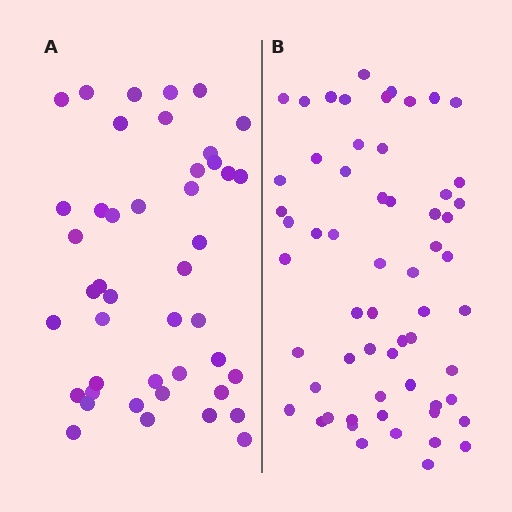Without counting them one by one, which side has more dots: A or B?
Region B (the right region) has more dots.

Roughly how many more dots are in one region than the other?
Region B has approximately 15 more dots than region A.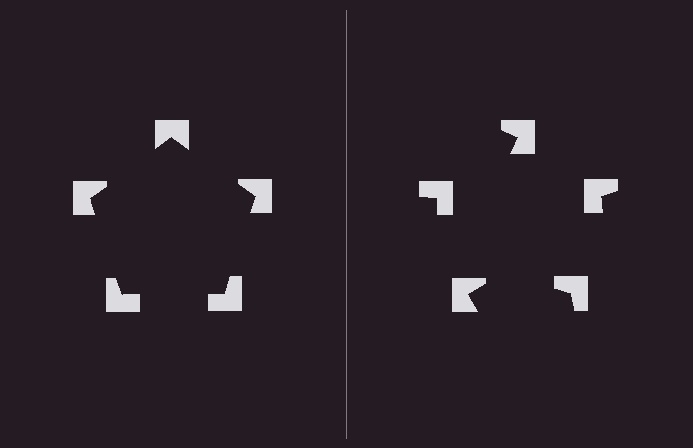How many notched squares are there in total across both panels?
10 — 5 on each side.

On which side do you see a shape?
An illusory pentagon appears on the left side. On the right side the wedge cuts are rotated, so no coherent shape forms.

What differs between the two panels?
The notched squares are positioned identically on both sides; only the wedge orientations differ. On the left they align to a pentagon; on the right they are misaligned.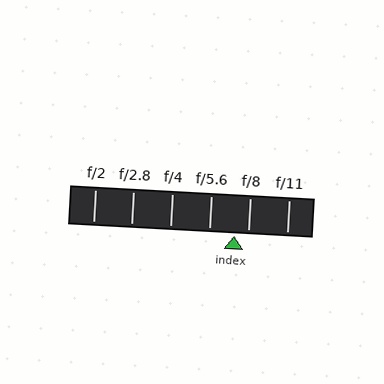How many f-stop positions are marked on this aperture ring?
There are 6 f-stop positions marked.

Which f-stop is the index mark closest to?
The index mark is closest to f/8.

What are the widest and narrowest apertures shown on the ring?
The widest aperture shown is f/2 and the narrowest is f/11.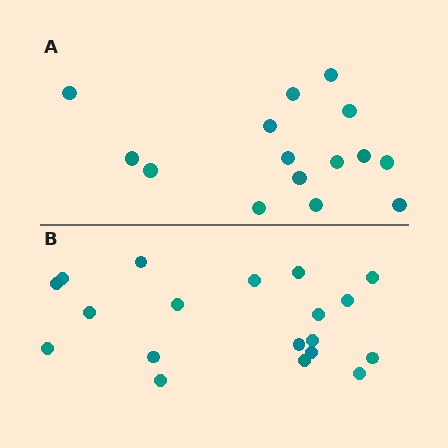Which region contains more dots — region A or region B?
Region B (the bottom region) has more dots.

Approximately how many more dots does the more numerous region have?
Region B has about 4 more dots than region A.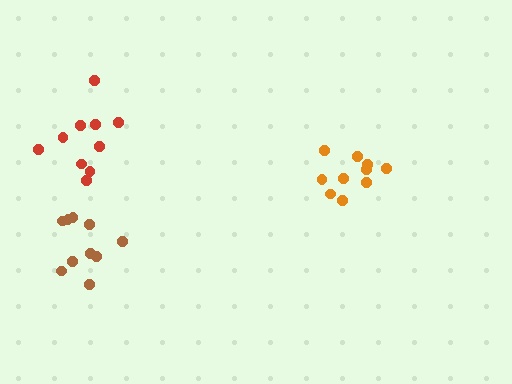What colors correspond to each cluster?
The clusters are colored: orange, brown, red.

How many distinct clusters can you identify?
There are 3 distinct clusters.